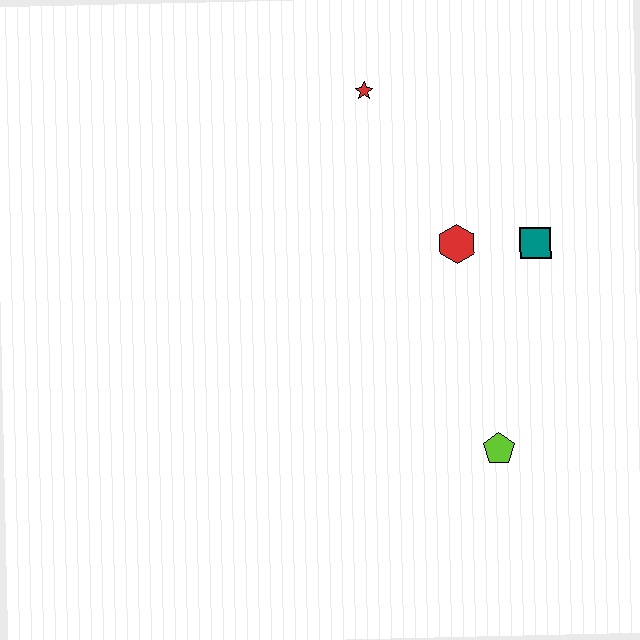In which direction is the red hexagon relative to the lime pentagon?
The red hexagon is above the lime pentagon.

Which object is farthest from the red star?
The lime pentagon is farthest from the red star.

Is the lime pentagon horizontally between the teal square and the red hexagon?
Yes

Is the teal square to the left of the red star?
No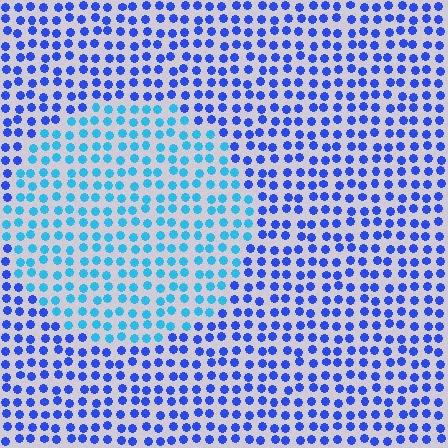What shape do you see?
I see a circle.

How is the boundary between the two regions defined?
The boundary is defined purely by a slight shift in hue (about 37 degrees). Spacing, size, and orientation are identical on both sides.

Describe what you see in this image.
The image is filled with small blue elements in a uniform arrangement. A circle-shaped region is visible where the elements are tinted to a slightly different hue, forming a subtle color boundary.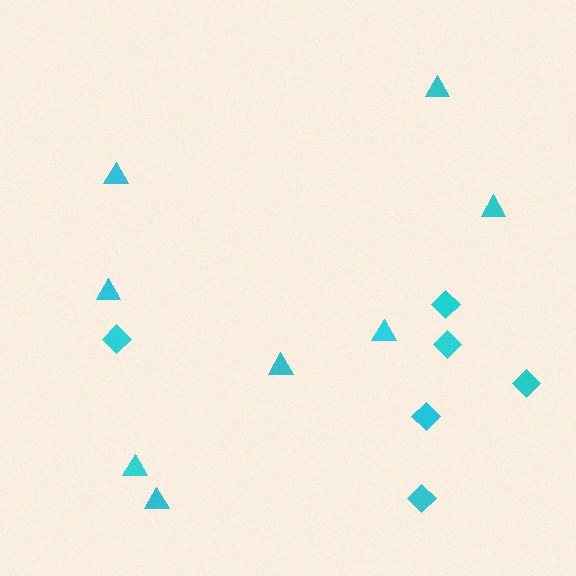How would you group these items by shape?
There are 2 groups: one group of diamonds (6) and one group of triangles (8).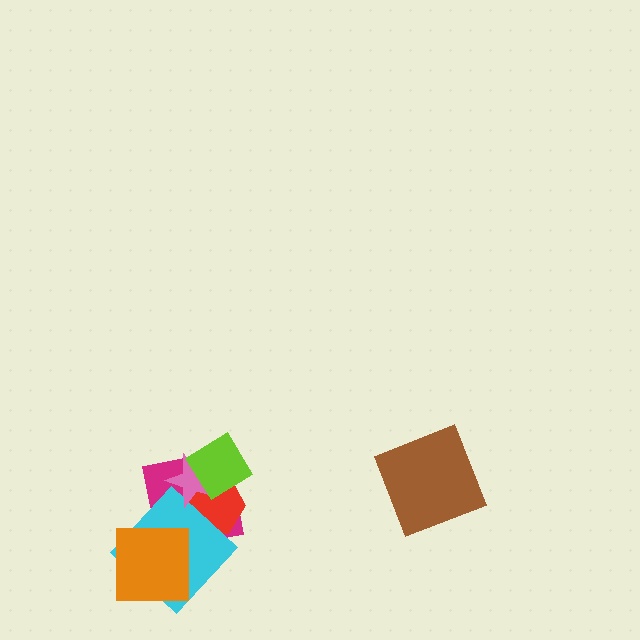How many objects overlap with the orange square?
1 object overlaps with the orange square.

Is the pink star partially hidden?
Yes, it is partially covered by another shape.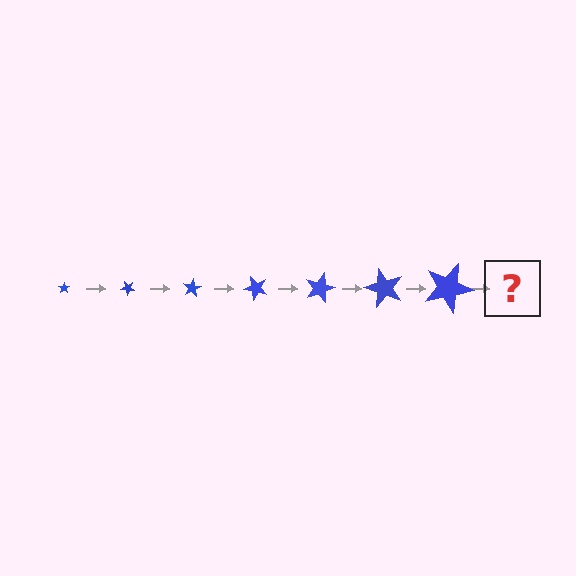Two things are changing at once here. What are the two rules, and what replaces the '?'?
The two rules are that the star grows larger each step and it rotates 40 degrees each step. The '?' should be a star, larger than the previous one and rotated 280 degrees from the start.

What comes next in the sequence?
The next element should be a star, larger than the previous one and rotated 280 degrees from the start.